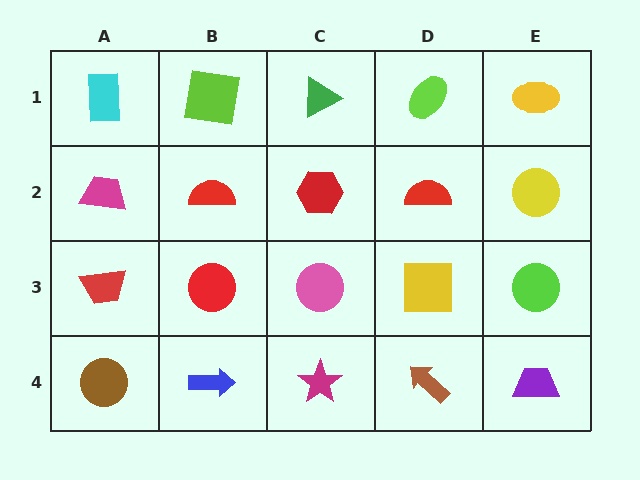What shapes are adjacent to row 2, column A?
A cyan rectangle (row 1, column A), a red trapezoid (row 3, column A), a red semicircle (row 2, column B).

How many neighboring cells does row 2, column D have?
4.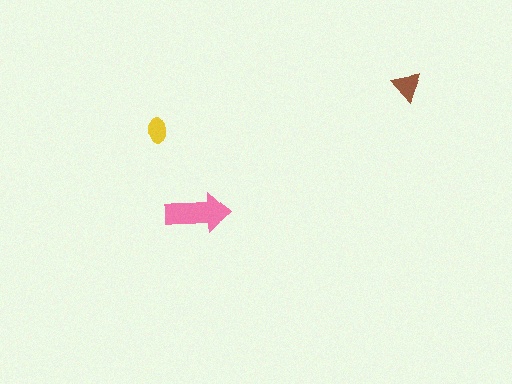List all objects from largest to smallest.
The pink arrow, the brown triangle, the yellow ellipse.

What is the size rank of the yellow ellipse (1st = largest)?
3rd.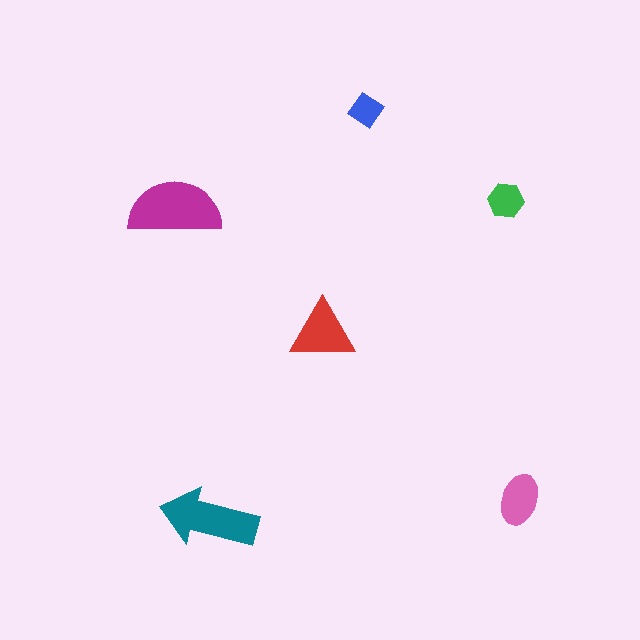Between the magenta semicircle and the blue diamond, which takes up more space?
The magenta semicircle.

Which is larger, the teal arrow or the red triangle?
The teal arrow.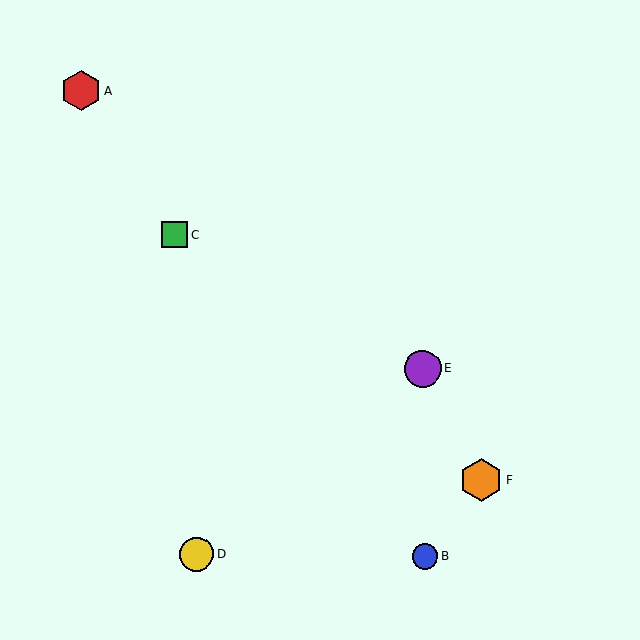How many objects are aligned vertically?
2 objects (B, E) are aligned vertically.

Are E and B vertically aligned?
Yes, both are at x≈423.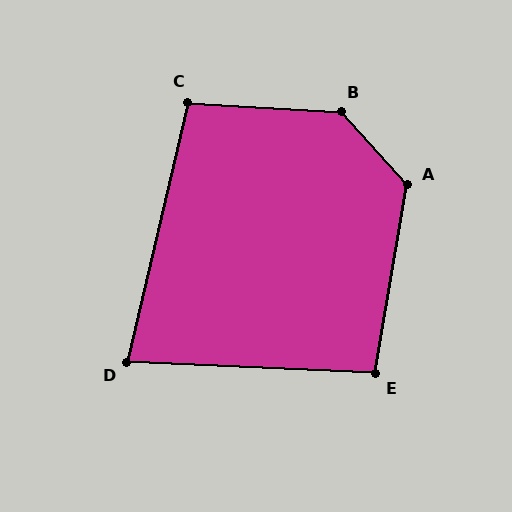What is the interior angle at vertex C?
Approximately 100 degrees (obtuse).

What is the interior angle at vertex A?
Approximately 128 degrees (obtuse).